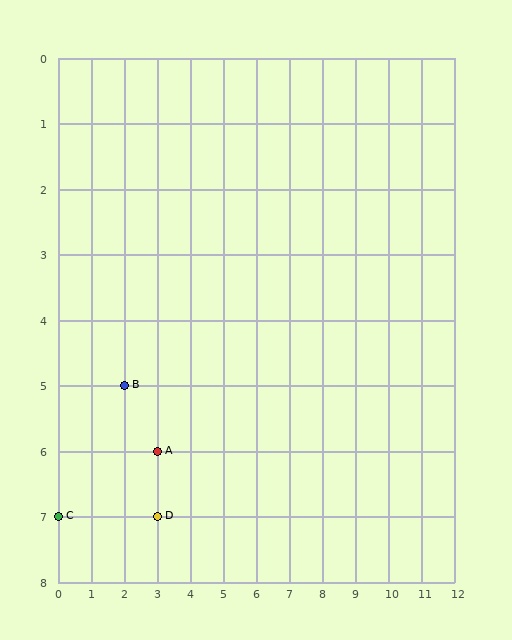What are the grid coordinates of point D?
Point D is at grid coordinates (3, 7).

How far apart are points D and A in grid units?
Points D and A are 1 row apart.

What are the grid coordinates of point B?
Point B is at grid coordinates (2, 5).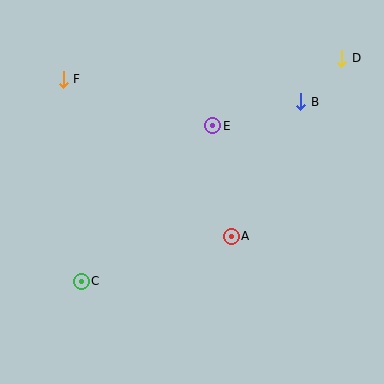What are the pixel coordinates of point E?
Point E is at (213, 126).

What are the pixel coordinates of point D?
Point D is at (342, 58).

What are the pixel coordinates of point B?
Point B is at (301, 102).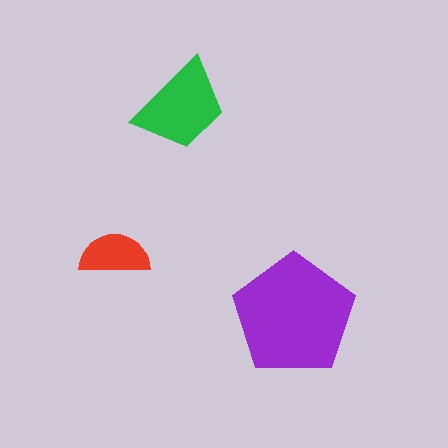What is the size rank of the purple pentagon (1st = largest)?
1st.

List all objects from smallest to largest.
The red semicircle, the green trapezoid, the purple pentagon.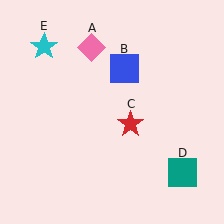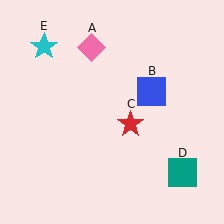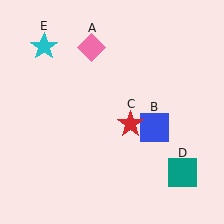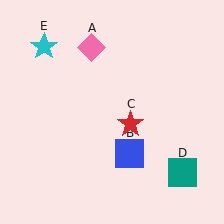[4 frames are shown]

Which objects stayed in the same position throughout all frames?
Pink diamond (object A) and red star (object C) and teal square (object D) and cyan star (object E) remained stationary.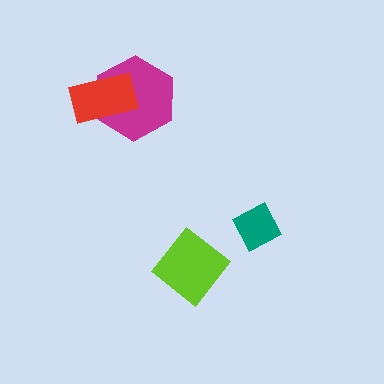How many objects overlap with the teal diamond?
0 objects overlap with the teal diamond.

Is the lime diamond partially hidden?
No, no other shape covers it.